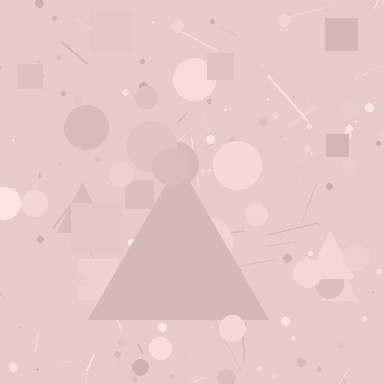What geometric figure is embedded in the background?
A triangle is embedded in the background.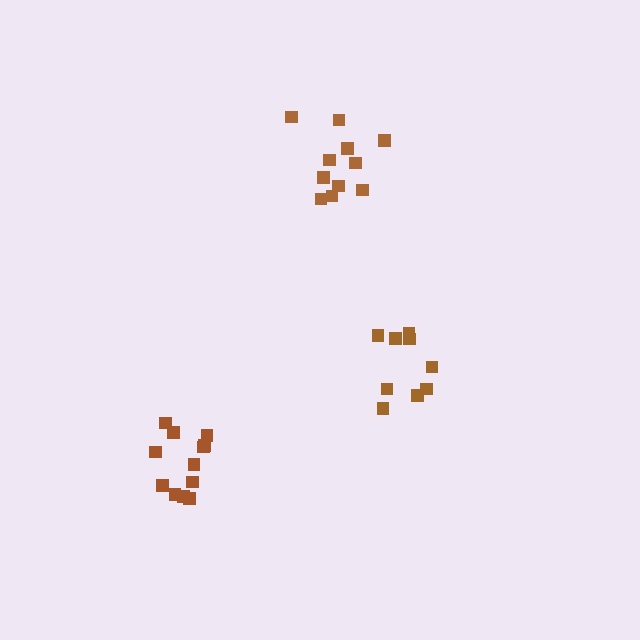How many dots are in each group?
Group 1: 12 dots, Group 2: 9 dots, Group 3: 11 dots (32 total).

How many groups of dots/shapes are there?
There are 3 groups.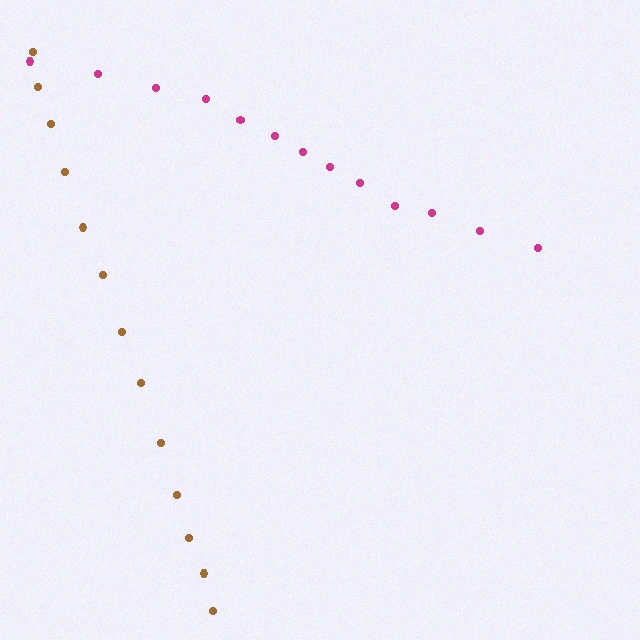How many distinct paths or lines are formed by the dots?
There are 2 distinct paths.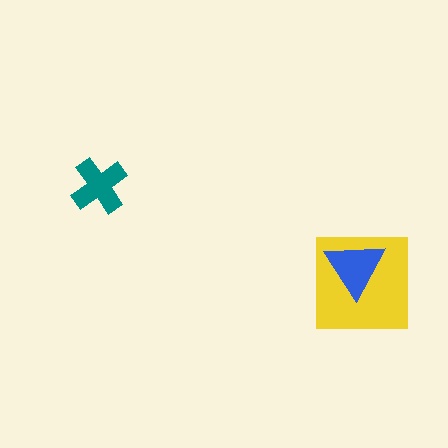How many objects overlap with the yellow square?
1 object overlaps with the yellow square.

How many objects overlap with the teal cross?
0 objects overlap with the teal cross.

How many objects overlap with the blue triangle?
1 object overlaps with the blue triangle.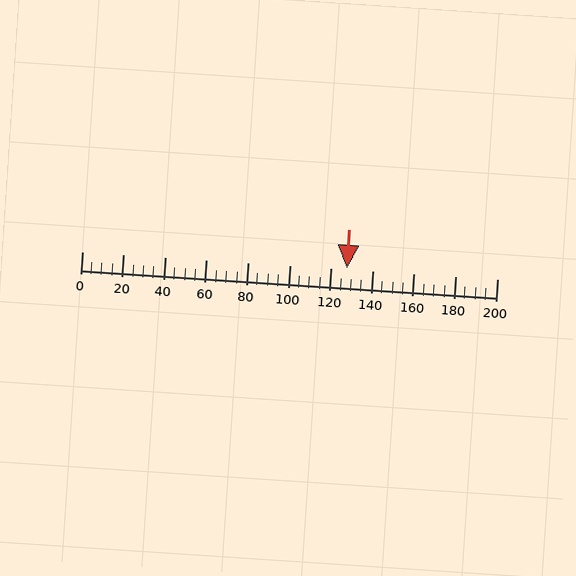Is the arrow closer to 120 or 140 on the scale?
The arrow is closer to 120.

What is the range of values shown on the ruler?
The ruler shows values from 0 to 200.